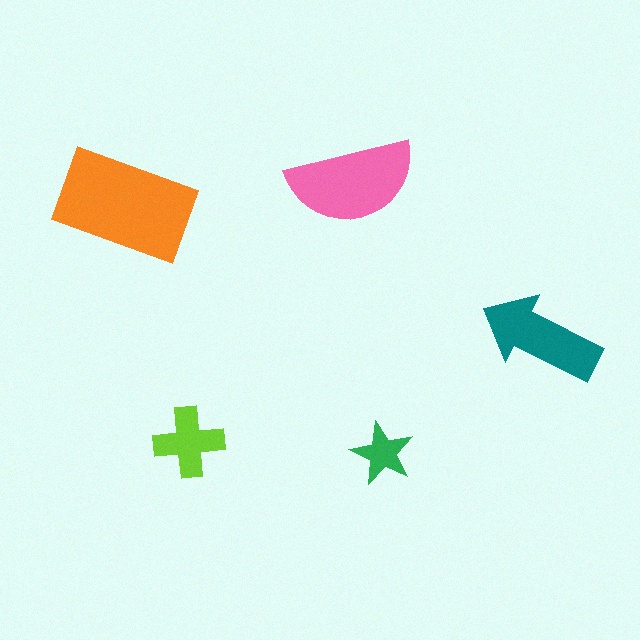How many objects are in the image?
There are 5 objects in the image.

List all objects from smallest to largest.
The green star, the lime cross, the teal arrow, the pink semicircle, the orange rectangle.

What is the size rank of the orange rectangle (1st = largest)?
1st.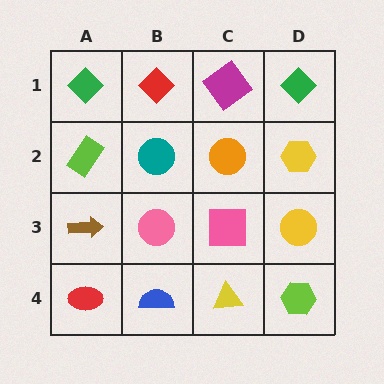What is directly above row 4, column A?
A brown arrow.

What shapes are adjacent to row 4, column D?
A yellow circle (row 3, column D), a yellow triangle (row 4, column C).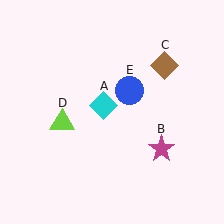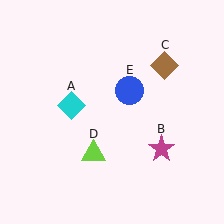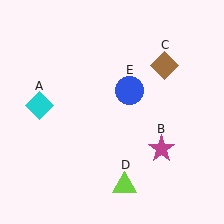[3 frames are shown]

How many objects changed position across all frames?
2 objects changed position: cyan diamond (object A), lime triangle (object D).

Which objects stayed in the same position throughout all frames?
Magenta star (object B) and brown diamond (object C) and blue circle (object E) remained stationary.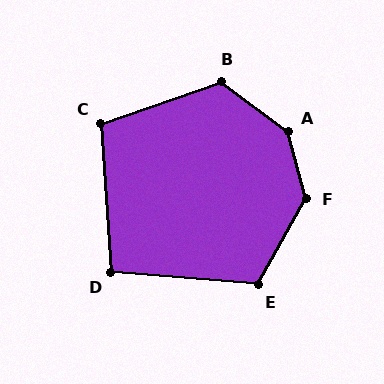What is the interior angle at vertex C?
Approximately 105 degrees (obtuse).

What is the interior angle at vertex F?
Approximately 137 degrees (obtuse).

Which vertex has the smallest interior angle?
D, at approximately 99 degrees.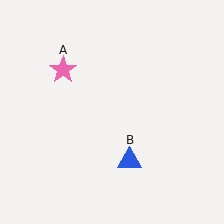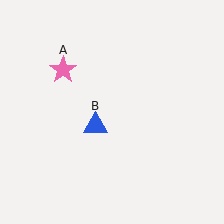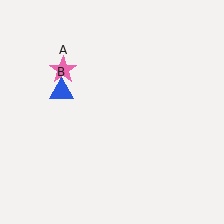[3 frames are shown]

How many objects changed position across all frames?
1 object changed position: blue triangle (object B).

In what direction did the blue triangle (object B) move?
The blue triangle (object B) moved up and to the left.